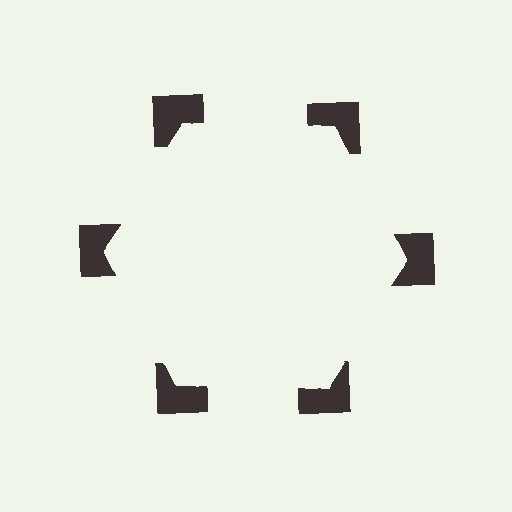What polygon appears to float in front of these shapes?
An illusory hexagon — its edges are inferred from the aligned wedge cuts in the notched squares, not physically drawn.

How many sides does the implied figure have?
6 sides.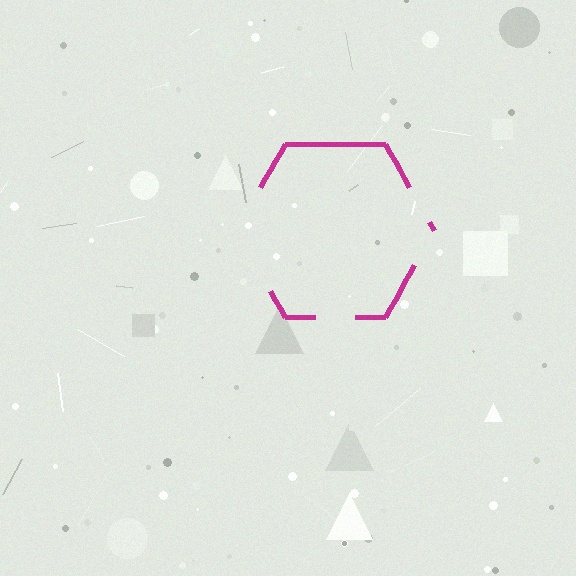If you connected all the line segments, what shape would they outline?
They would outline a hexagon.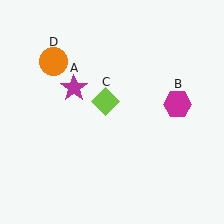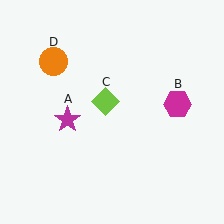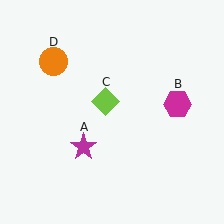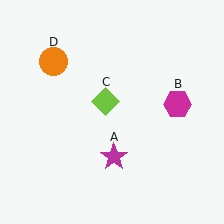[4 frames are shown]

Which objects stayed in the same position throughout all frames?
Magenta hexagon (object B) and lime diamond (object C) and orange circle (object D) remained stationary.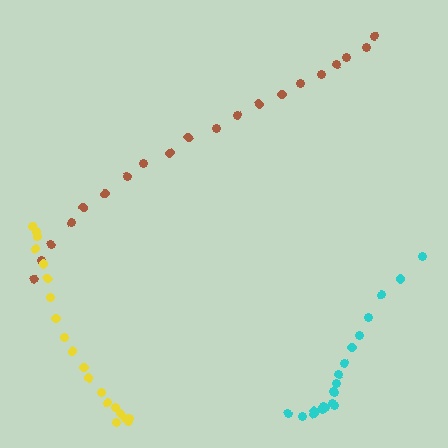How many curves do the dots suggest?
There are 3 distinct paths.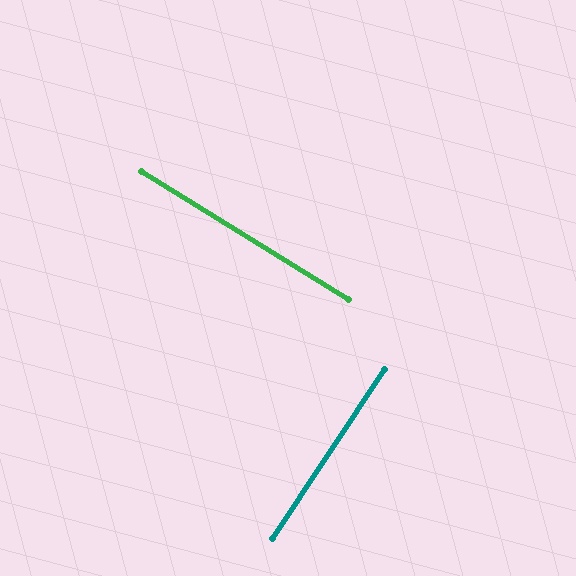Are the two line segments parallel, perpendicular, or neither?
Perpendicular — they meet at approximately 88°.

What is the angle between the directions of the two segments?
Approximately 88 degrees.